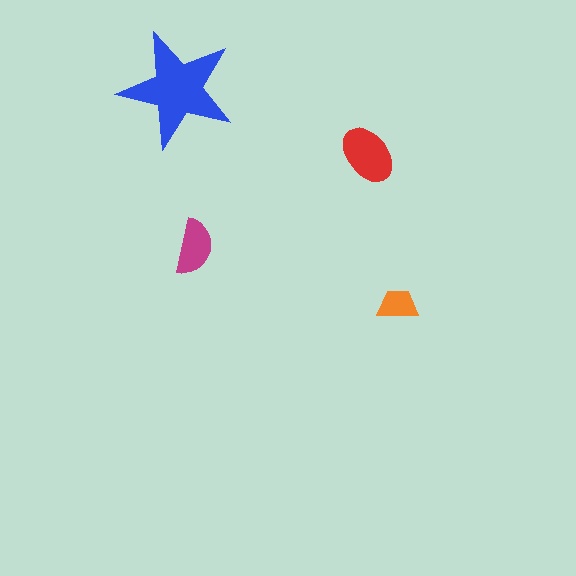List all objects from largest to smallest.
The blue star, the red ellipse, the magenta semicircle, the orange trapezoid.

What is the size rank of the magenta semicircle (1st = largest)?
3rd.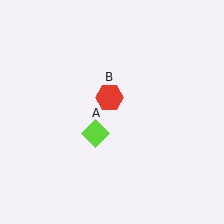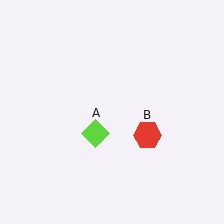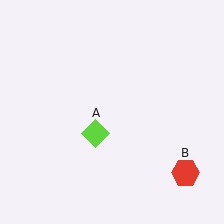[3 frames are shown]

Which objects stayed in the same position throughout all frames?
Lime diamond (object A) remained stationary.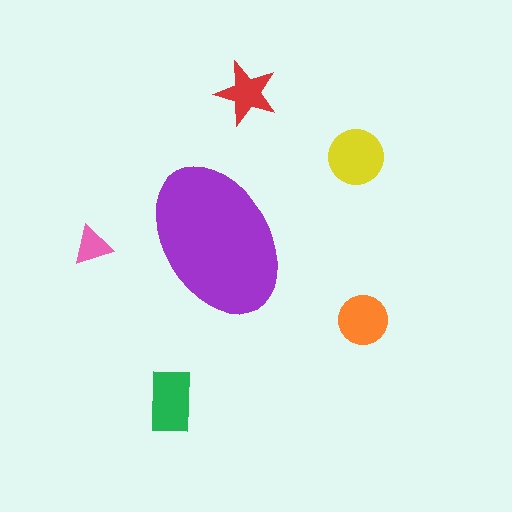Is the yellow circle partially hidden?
No, the yellow circle is fully visible.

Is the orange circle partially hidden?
No, the orange circle is fully visible.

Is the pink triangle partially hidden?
No, the pink triangle is fully visible.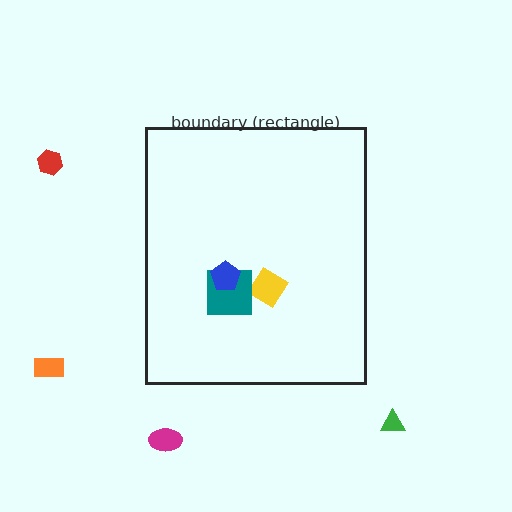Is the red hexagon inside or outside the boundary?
Outside.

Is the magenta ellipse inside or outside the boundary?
Outside.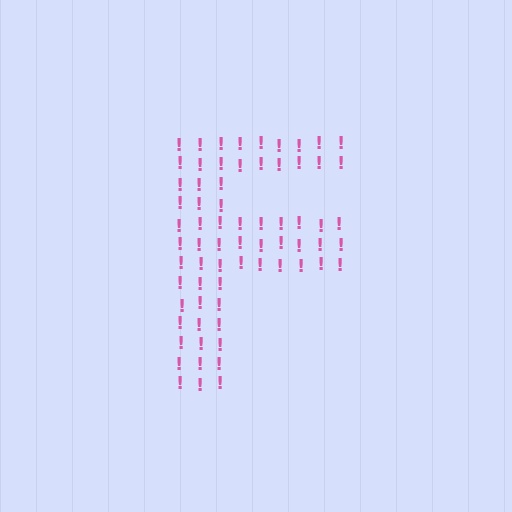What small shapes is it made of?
It is made of small exclamation marks.